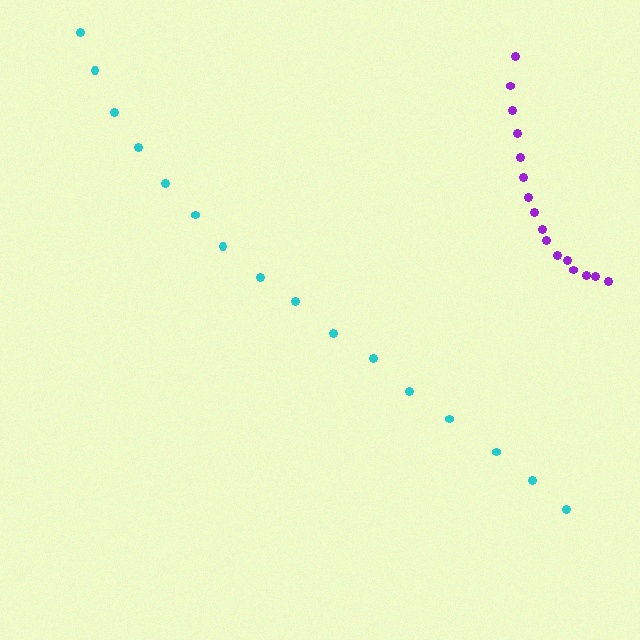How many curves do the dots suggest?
There are 2 distinct paths.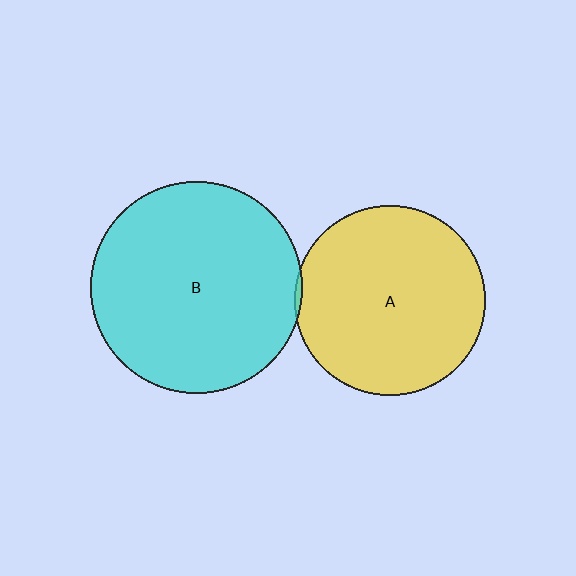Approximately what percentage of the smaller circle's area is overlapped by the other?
Approximately 5%.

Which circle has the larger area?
Circle B (cyan).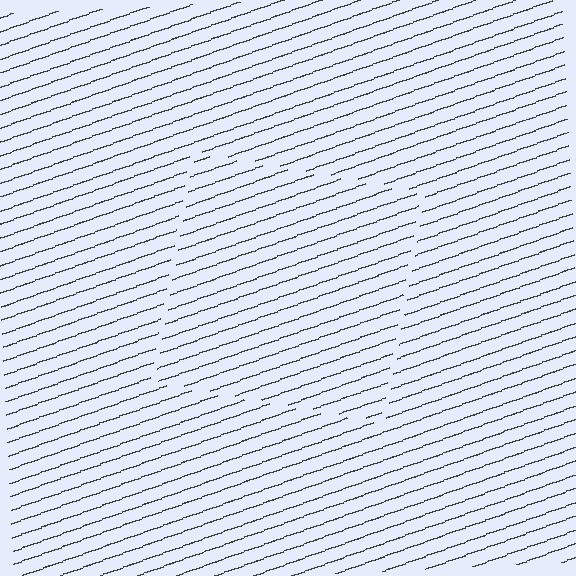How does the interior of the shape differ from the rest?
The interior of the shape contains the same grating, shifted by half a period — the contour is defined by the phase discontinuity where line-ends from the inner and outer gratings abut.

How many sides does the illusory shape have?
4 sides — the line-ends trace a square.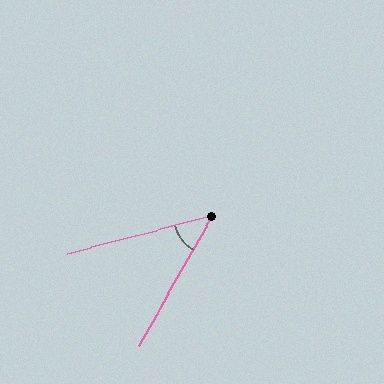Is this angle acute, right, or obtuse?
It is acute.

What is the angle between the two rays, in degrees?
Approximately 46 degrees.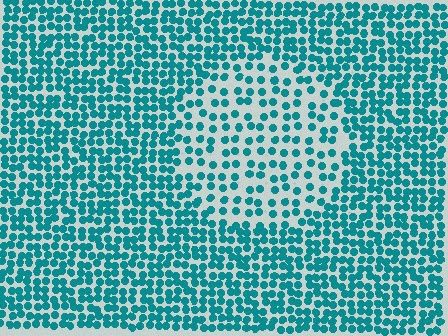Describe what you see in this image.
The image contains small teal elements arranged at two different densities. A circle-shaped region is visible where the elements are less densely packed than the surrounding area.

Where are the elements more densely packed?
The elements are more densely packed outside the circle boundary.